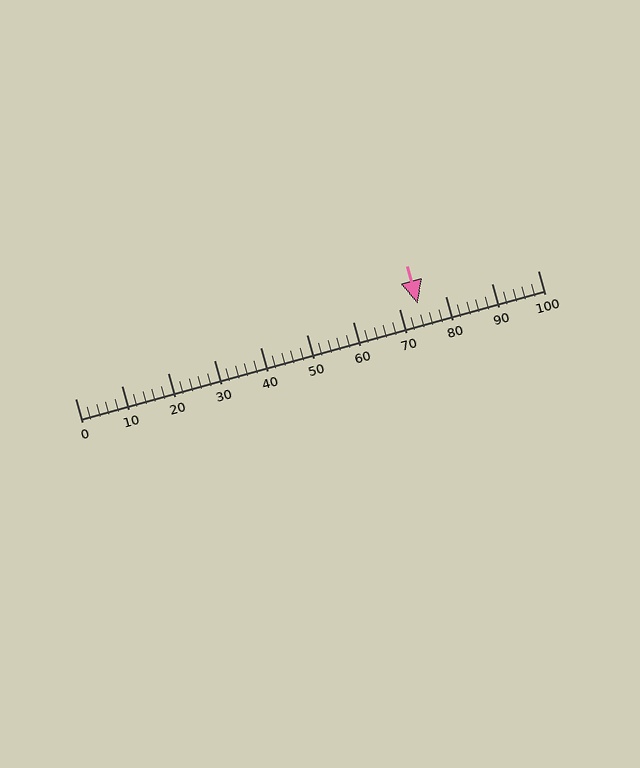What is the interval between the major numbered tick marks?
The major tick marks are spaced 10 units apart.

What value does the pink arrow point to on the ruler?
The pink arrow points to approximately 74.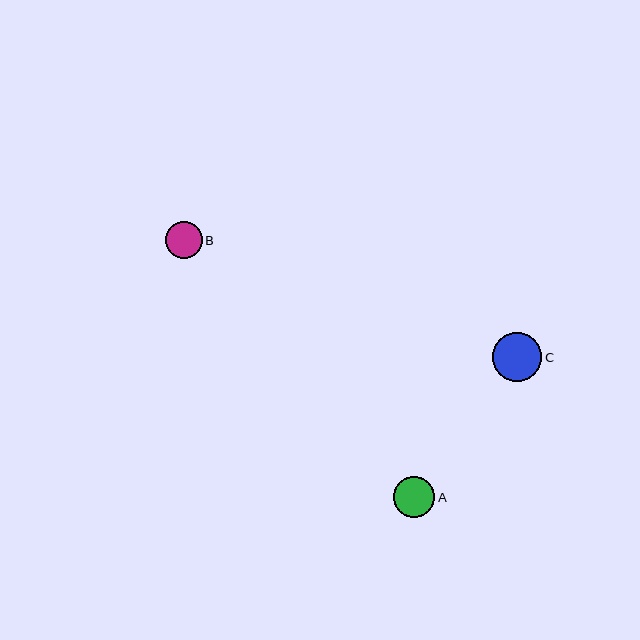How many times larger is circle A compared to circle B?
Circle A is approximately 1.1 times the size of circle B.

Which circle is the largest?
Circle C is the largest with a size of approximately 50 pixels.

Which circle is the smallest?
Circle B is the smallest with a size of approximately 37 pixels.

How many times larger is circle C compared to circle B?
Circle C is approximately 1.3 times the size of circle B.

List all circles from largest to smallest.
From largest to smallest: C, A, B.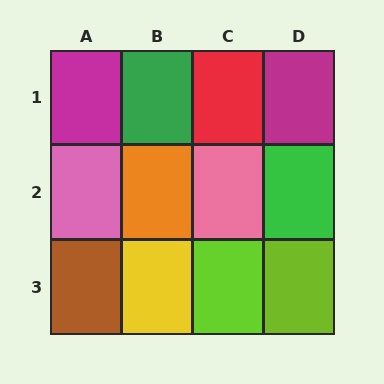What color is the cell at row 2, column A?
Pink.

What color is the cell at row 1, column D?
Magenta.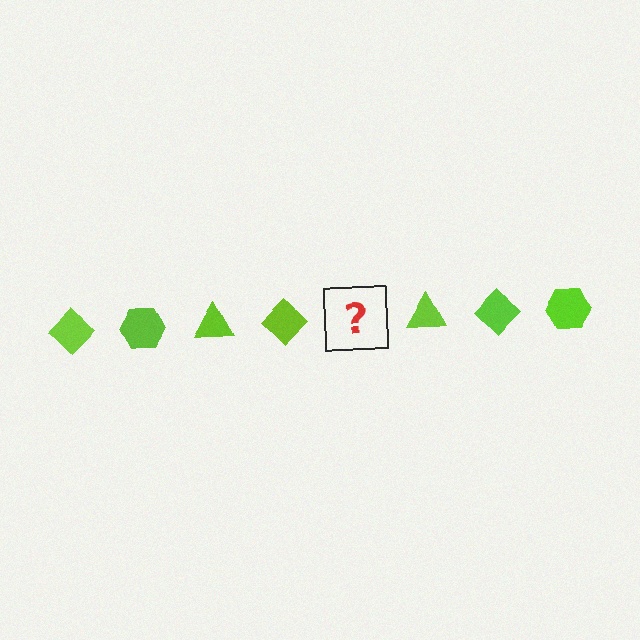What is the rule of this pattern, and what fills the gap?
The rule is that the pattern cycles through diamond, hexagon, triangle shapes in lime. The gap should be filled with a lime hexagon.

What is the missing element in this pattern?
The missing element is a lime hexagon.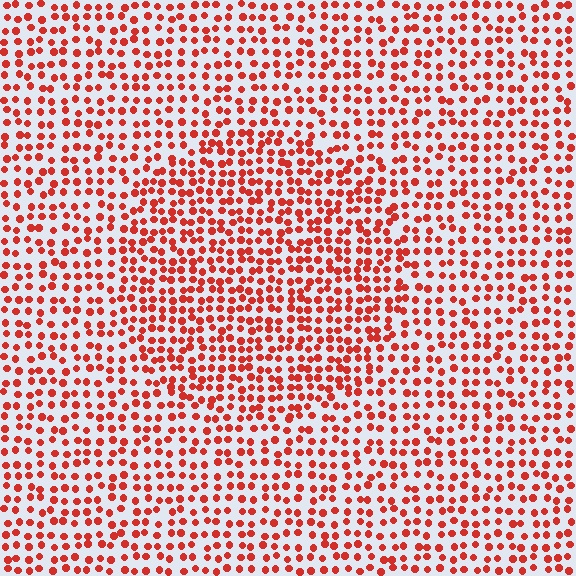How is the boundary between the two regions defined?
The boundary is defined by a change in element density (approximately 1.4x ratio). All elements are the same color, size, and shape.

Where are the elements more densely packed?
The elements are more densely packed inside the circle boundary.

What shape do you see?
I see a circle.